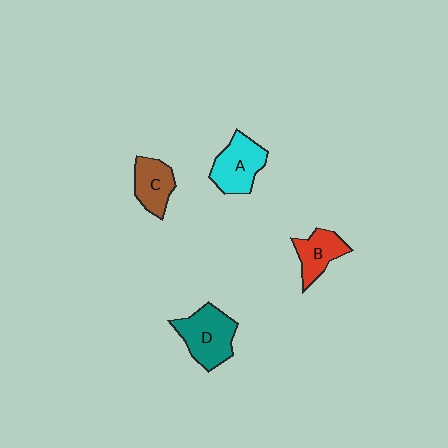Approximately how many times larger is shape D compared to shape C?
Approximately 1.5 times.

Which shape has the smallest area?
Shape C (brown).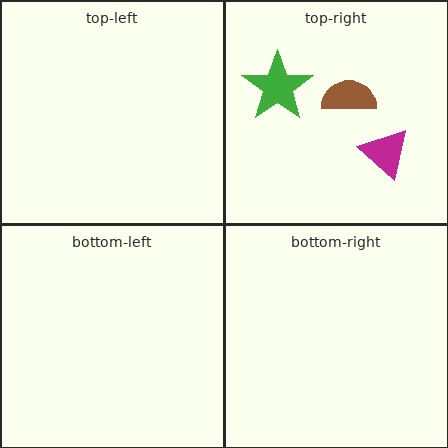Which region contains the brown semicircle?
The top-right region.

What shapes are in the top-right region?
The green star, the magenta triangle, the brown semicircle.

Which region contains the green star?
The top-right region.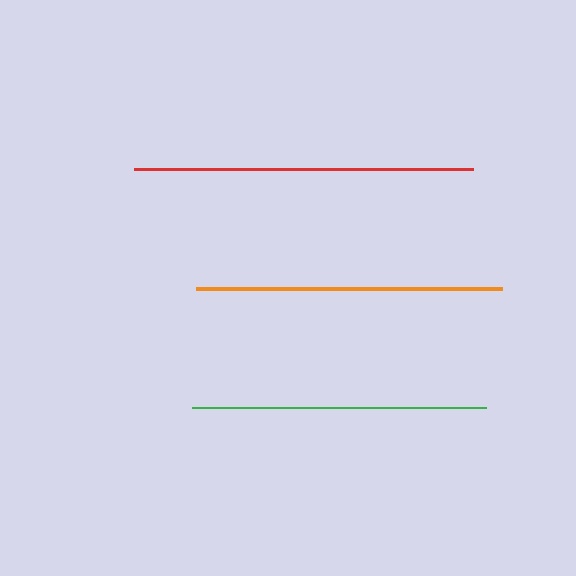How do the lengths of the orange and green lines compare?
The orange and green lines are approximately the same length.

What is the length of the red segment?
The red segment is approximately 339 pixels long.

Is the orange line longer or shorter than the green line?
The orange line is longer than the green line.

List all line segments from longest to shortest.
From longest to shortest: red, orange, green.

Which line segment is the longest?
The red line is the longest at approximately 339 pixels.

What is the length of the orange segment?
The orange segment is approximately 306 pixels long.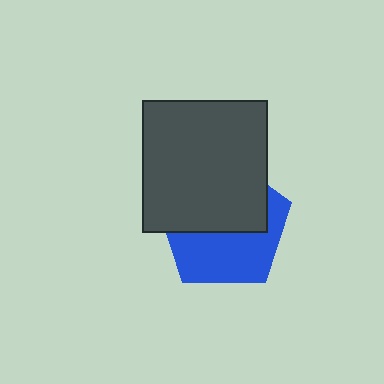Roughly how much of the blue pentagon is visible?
About half of it is visible (roughly 47%).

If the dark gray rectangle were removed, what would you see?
You would see the complete blue pentagon.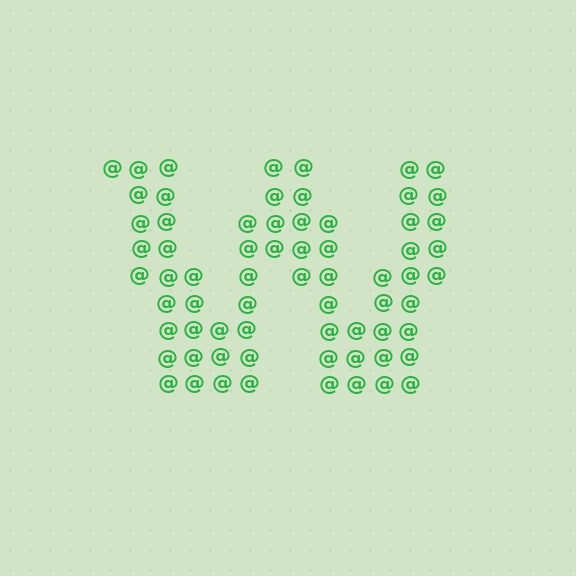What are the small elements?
The small elements are at signs.